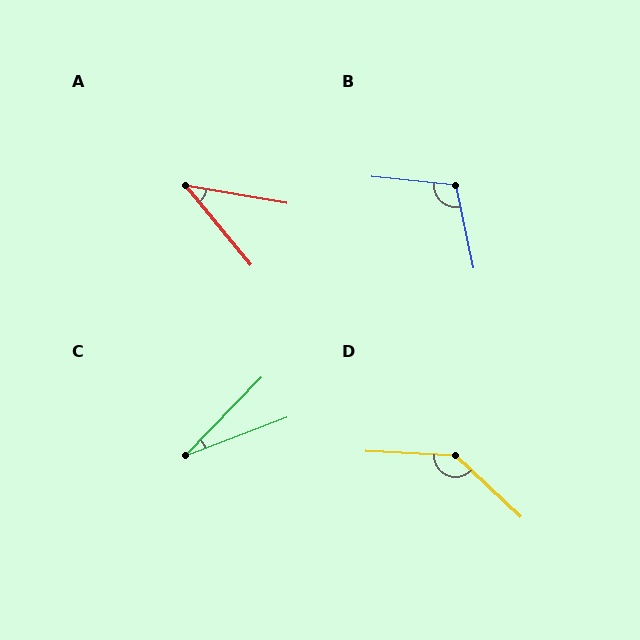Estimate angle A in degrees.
Approximately 41 degrees.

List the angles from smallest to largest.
C (25°), A (41°), B (108°), D (140°).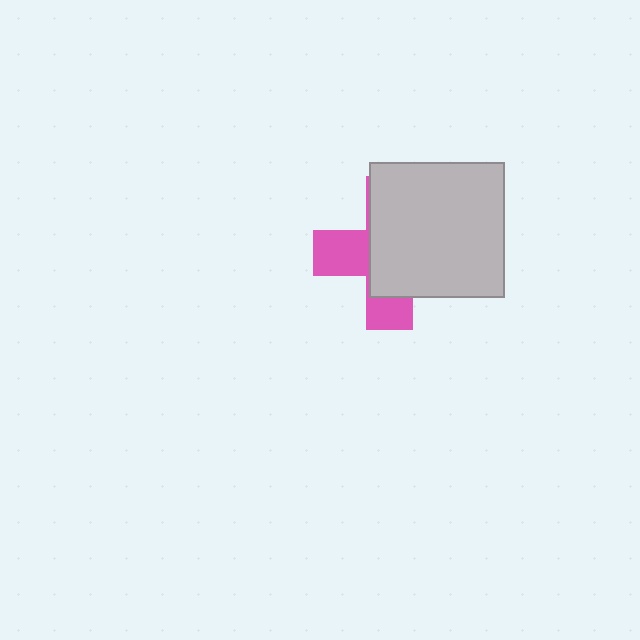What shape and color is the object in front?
The object in front is a light gray square.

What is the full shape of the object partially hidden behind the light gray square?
The partially hidden object is a pink cross.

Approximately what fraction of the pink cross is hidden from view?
Roughly 64% of the pink cross is hidden behind the light gray square.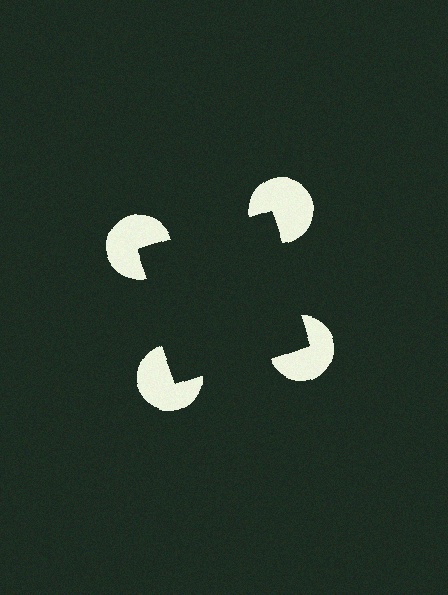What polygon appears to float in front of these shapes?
An illusory square — its edges are inferred from the aligned wedge cuts in the pac-man discs, not physically drawn.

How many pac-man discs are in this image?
There are 4 — one at each vertex of the illusory square.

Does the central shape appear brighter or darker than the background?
It typically appears slightly darker than the background, even though no actual brightness change is drawn.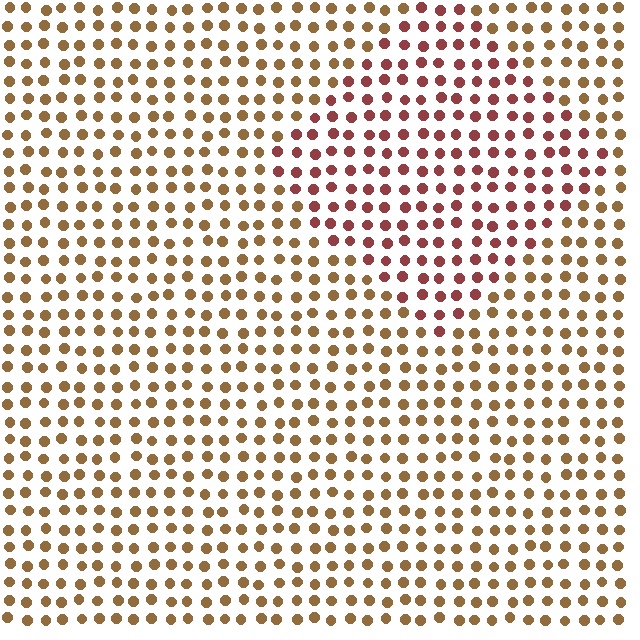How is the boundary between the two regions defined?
The boundary is defined purely by a slight shift in hue (about 37 degrees). Spacing, size, and orientation are identical on both sides.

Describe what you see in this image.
The image is filled with small brown elements in a uniform arrangement. A diamond-shaped region is visible where the elements are tinted to a slightly different hue, forming a subtle color boundary.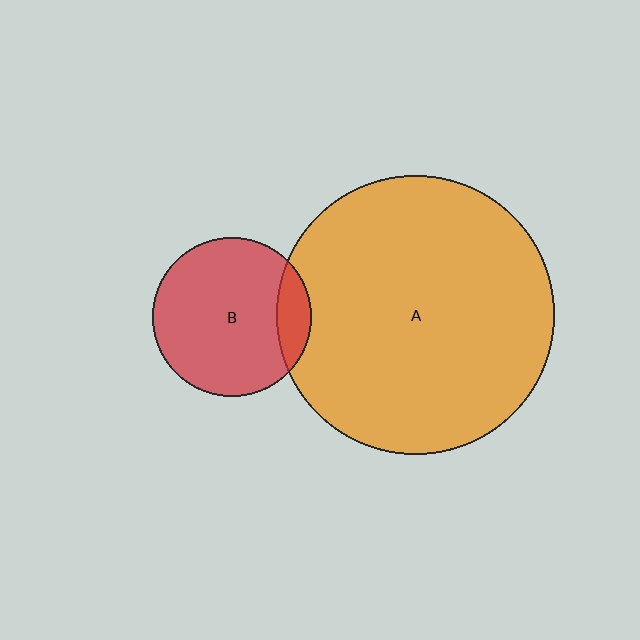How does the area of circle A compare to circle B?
Approximately 3.1 times.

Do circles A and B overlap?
Yes.